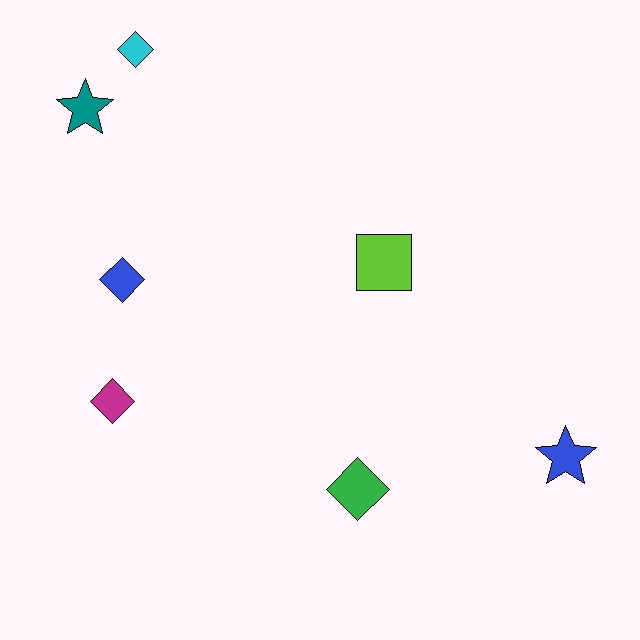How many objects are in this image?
There are 7 objects.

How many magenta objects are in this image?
There is 1 magenta object.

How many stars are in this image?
There are 2 stars.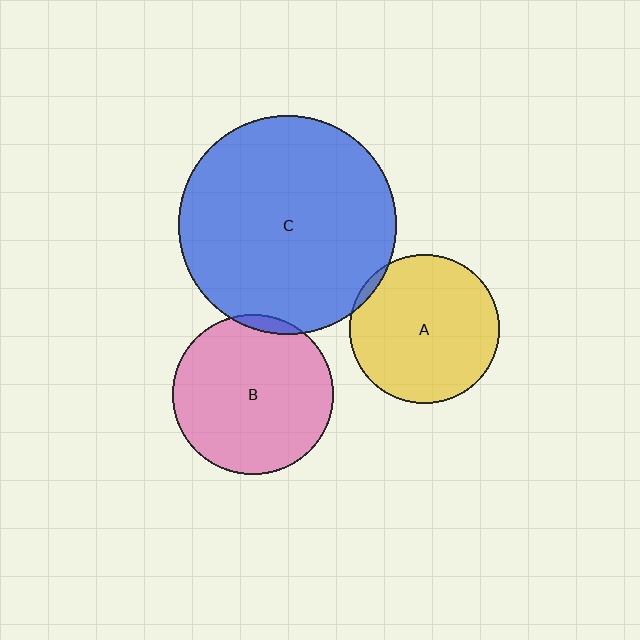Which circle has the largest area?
Circle C (blue).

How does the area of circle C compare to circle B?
Approximately 1.9 times.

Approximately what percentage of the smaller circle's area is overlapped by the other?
Approximately 5%.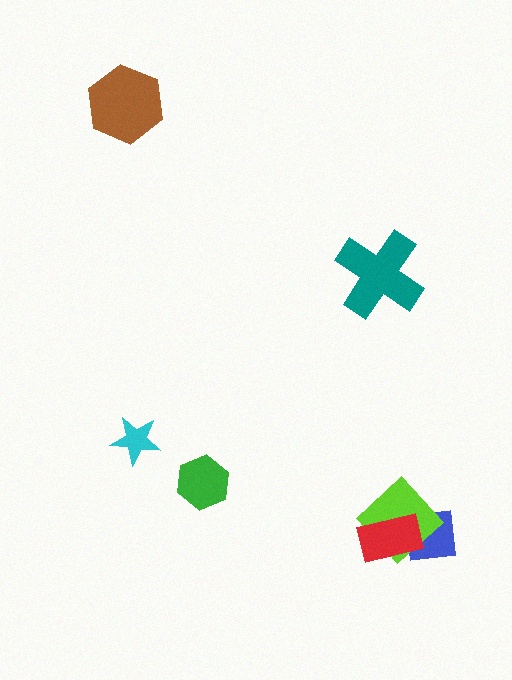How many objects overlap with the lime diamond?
2 objects overlap with the lime diamond.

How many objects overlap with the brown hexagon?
0 objects overlap with the brown hexagon.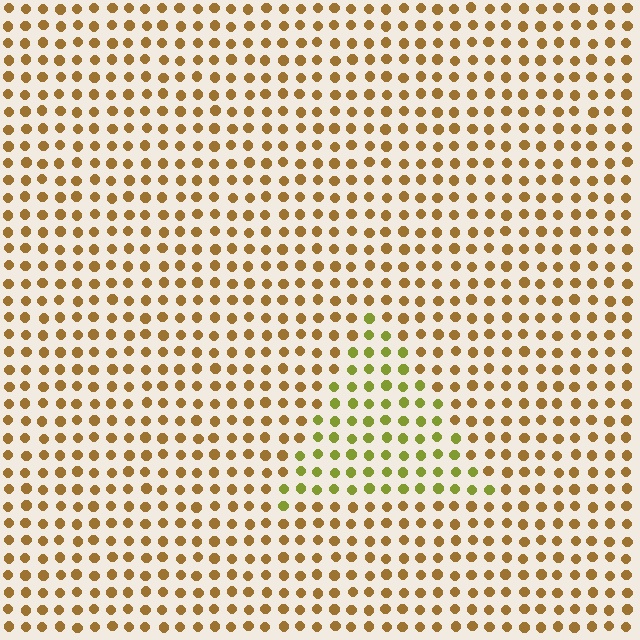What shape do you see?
I see a triangle.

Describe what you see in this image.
The image is filled with small brown elements in a uniform arrangement. A triangle-shaped region is visible where the elements are tinted to a slightly different hue, forming a subtle color boundary.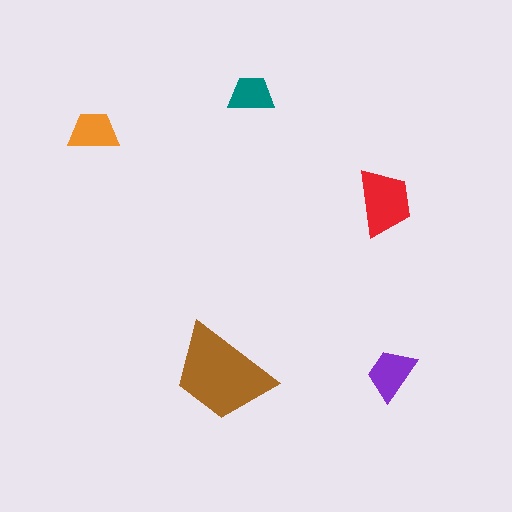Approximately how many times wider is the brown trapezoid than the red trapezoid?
About 1.5 times wider.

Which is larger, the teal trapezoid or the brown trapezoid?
The brown one.